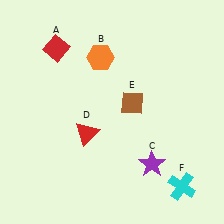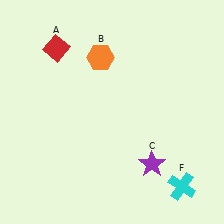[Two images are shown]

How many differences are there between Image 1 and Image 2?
There are 2 differences between the two images.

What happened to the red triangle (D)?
The red triangle (D) was removed in Image 2. It was in the bottom-left area of Image 1.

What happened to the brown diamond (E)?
The brown diamond (E) was removed in Image 2. It was in the top-right area of Image 1.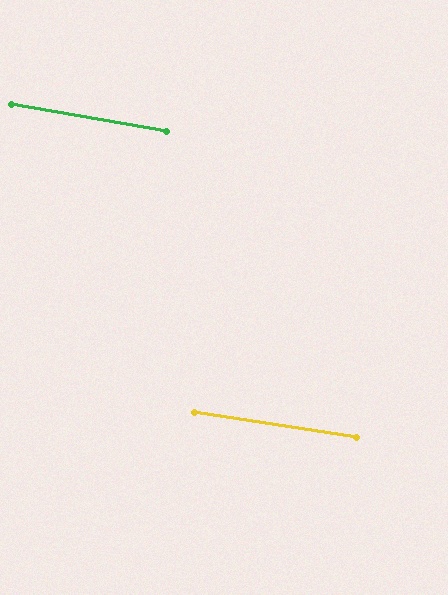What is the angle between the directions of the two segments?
Approximately 1 degree.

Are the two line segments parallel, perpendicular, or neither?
Parallel — their directions differ by only 1.2°.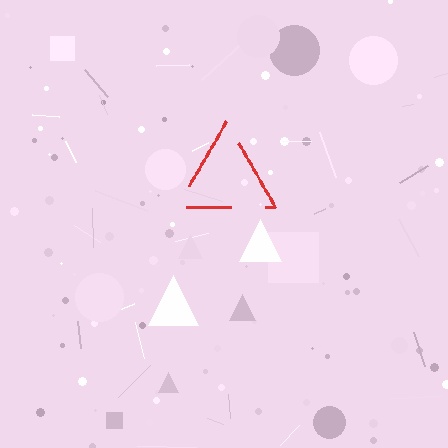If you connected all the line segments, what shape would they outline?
They would outline a triangle.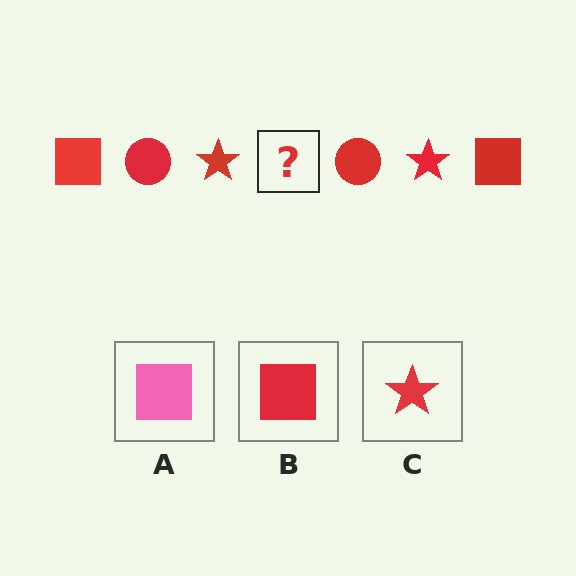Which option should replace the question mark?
Option B.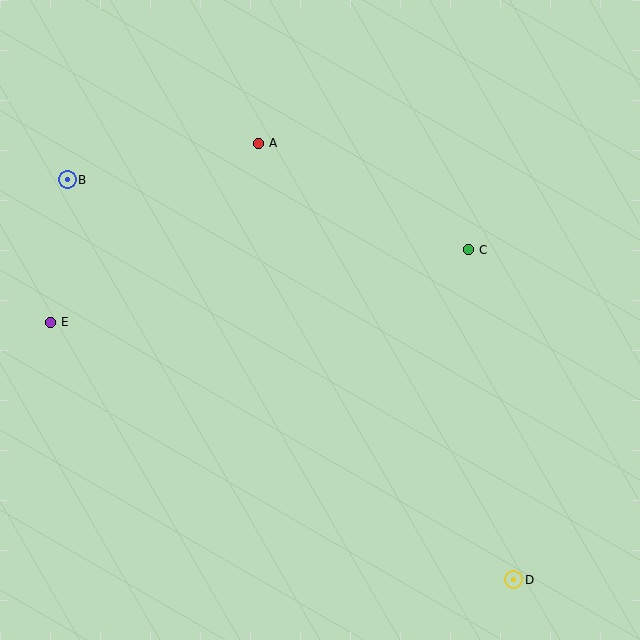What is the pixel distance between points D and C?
The distance between D and C is 333 pixels.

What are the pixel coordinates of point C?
Point C is at (468, 250).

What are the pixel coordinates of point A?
Point A is at (258, 143).